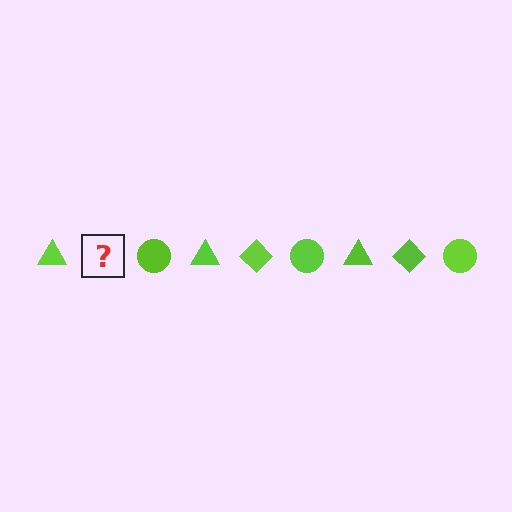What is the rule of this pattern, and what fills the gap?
The rule is that the pattern cycles through triangle, diamond, circle shapes in lime. The gap should be filled with a lime diamond.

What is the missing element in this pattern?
The missing element is a lime diamond.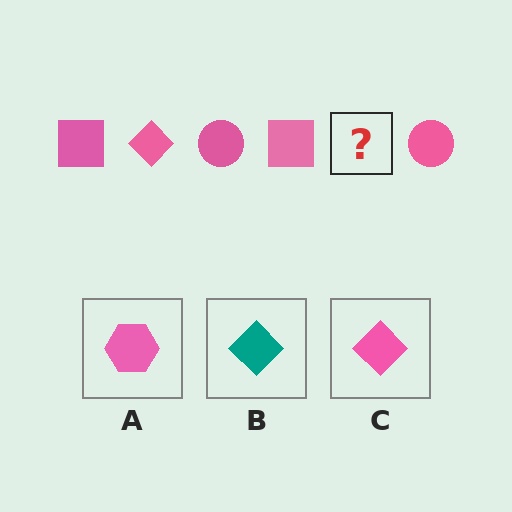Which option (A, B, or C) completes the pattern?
C.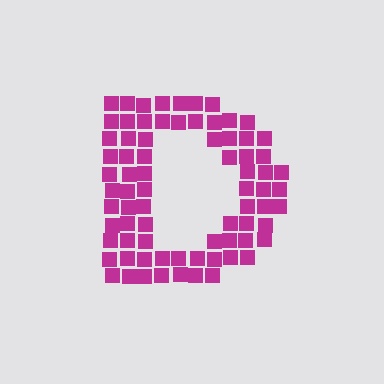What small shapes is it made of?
It is made of small squares.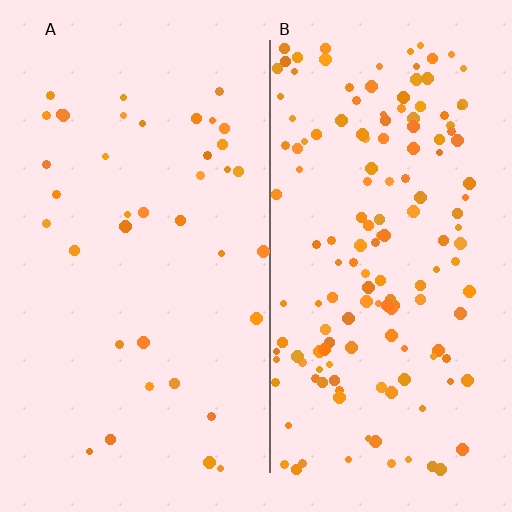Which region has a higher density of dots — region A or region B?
B (the right).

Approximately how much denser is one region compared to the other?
Approximately 4.0× — region B over region A.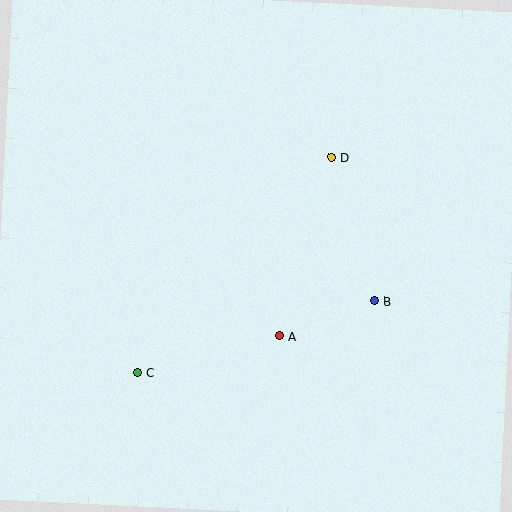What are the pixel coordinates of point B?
Point B is at (374, 301).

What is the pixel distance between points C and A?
The distance between C and A is 147 pixels.